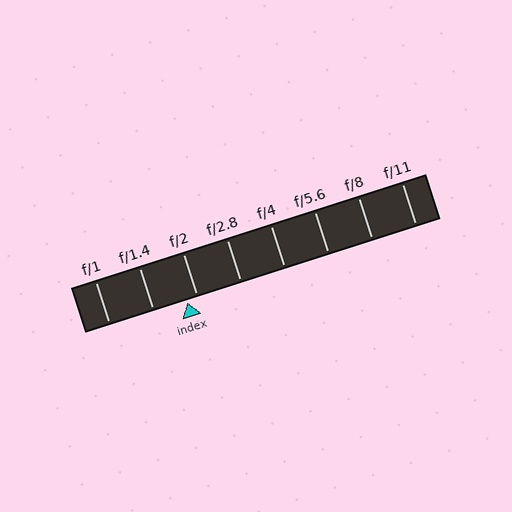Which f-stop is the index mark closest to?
The index mark is closest to f/2.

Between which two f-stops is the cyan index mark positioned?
The index mark is between f/1.4 and f/2.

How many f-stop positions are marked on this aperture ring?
There are 8 f-stop positions marked.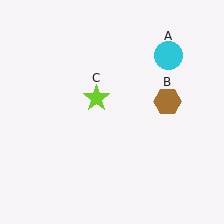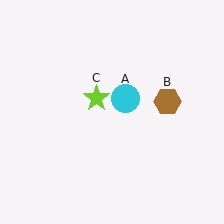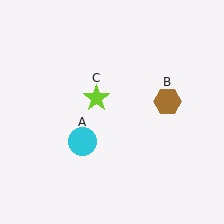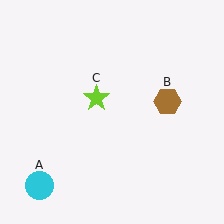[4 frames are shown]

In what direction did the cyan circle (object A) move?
The cyan circle (object A) moved down and to the left.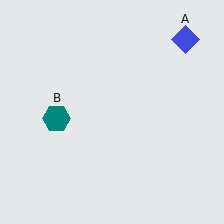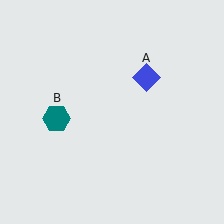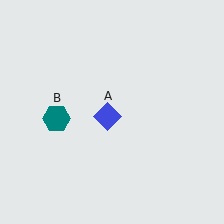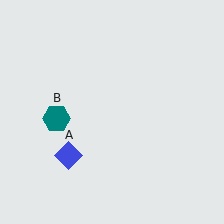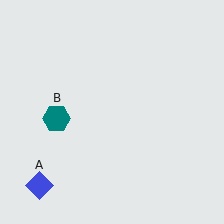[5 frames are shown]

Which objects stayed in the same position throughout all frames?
Teal hexagon (object B) remained stationary.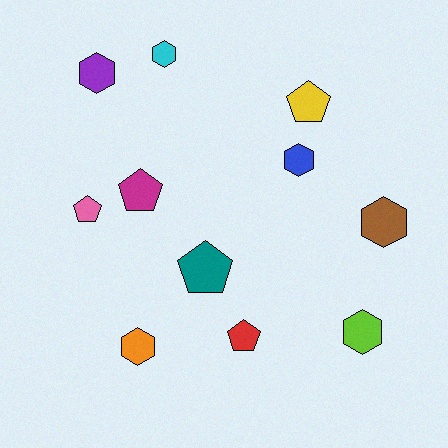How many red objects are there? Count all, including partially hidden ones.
There is 1 red object.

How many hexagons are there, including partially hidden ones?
There are 6 hexagons.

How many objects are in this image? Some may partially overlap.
There are 11 objects.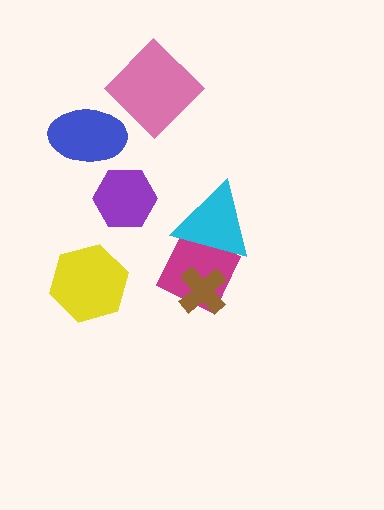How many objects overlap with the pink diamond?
0 objects overlap with the pink diamond.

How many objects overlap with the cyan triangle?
1 object overlaps with the cyan triangle.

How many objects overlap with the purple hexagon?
0 objects overlap with the purple hexagon.